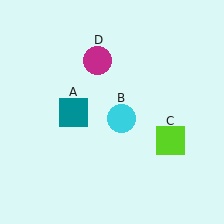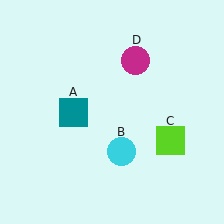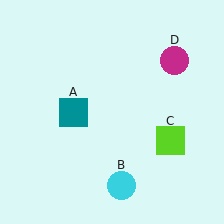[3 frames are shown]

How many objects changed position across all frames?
2 objects changed position: cyan circle (object B), magenta circle (object D).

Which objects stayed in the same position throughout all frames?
Teal square (object A) and lime square (object C) remained stationary.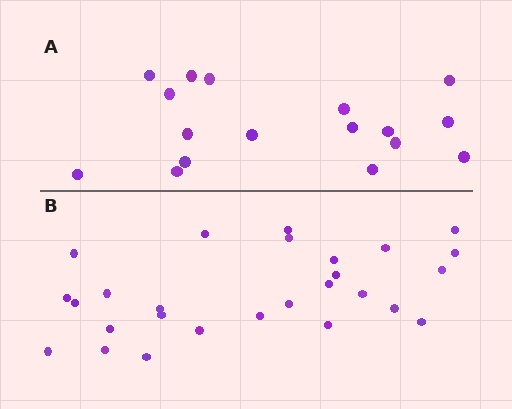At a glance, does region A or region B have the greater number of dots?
Region B (the bottom region) has more dots.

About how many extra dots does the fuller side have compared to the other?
Region B has roughly 10 or so more dots than region A.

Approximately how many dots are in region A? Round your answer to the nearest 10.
About 20 dots. (The exact count is 17, which rounds to 20.)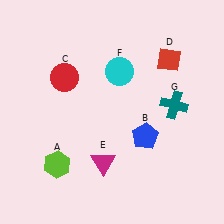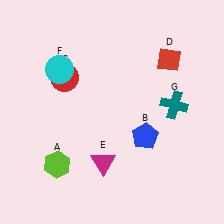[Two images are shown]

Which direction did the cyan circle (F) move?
The cyan circle (F) moved left.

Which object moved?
The cyan circle (F) moved left.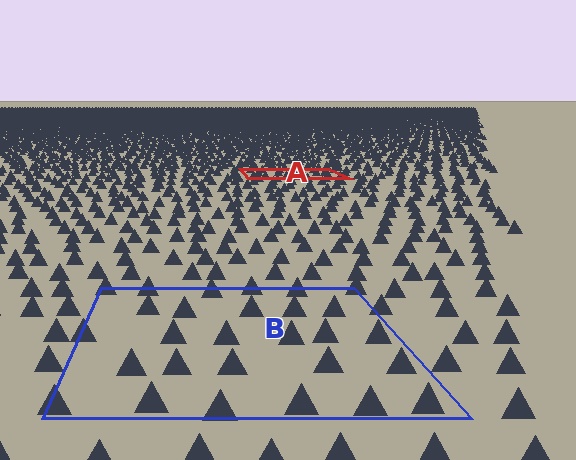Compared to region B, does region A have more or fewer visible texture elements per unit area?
Region A has more texture elements per unit area — they are packed more densely because it is farther away.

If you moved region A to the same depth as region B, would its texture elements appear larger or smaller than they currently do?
They would appear larger. At a closer depth, the same texture elements are projected at a bigger on-screen size.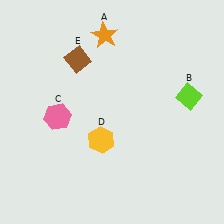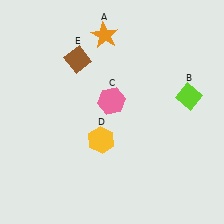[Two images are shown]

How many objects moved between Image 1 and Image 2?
1 object moved between the two images.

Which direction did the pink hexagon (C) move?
The pink hexagon (C) moved right.